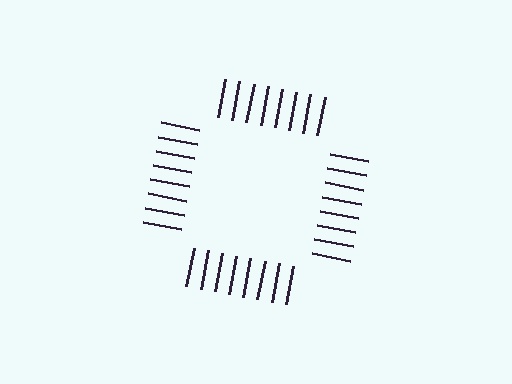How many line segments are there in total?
32 — 8 along each of the 4 edges.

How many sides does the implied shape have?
4 sides — the line-ends trace a square.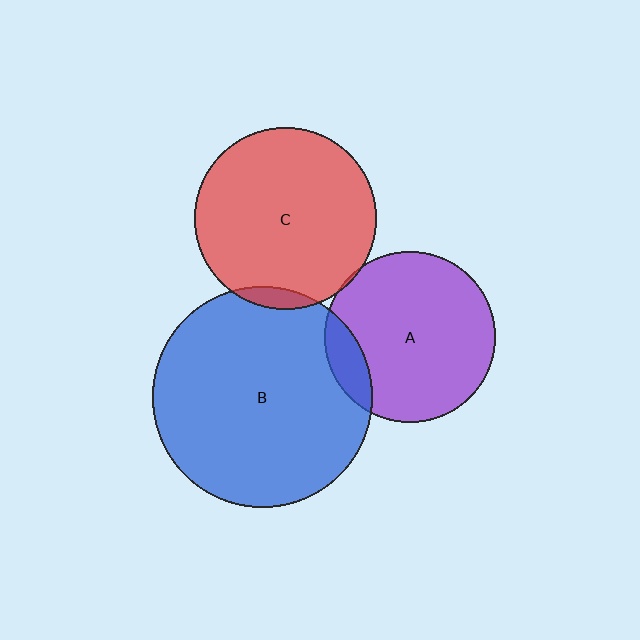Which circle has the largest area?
Circle B (blue).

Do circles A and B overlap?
Yes.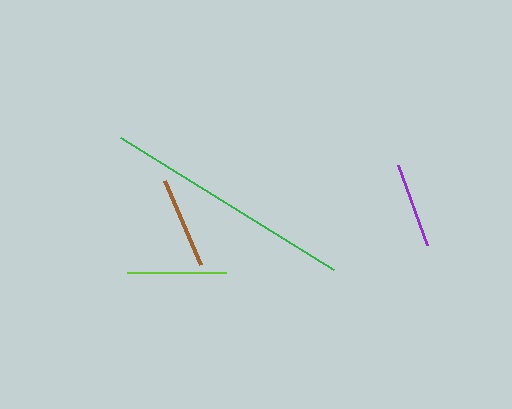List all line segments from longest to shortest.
From longest to shortest: green, lime, brown, purple.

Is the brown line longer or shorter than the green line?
The green line is longer than the brown line.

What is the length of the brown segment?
The brown segment is approximately 91 pixels long.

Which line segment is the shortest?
The purple line is the shortest at approximately 85 pixels.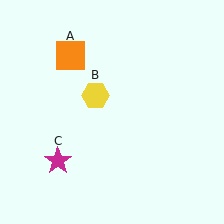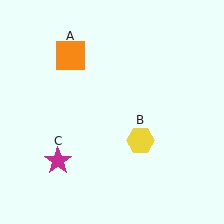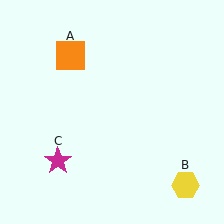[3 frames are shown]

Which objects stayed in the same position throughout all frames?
Orange square (object A) and magenta star (object C) remained stationary.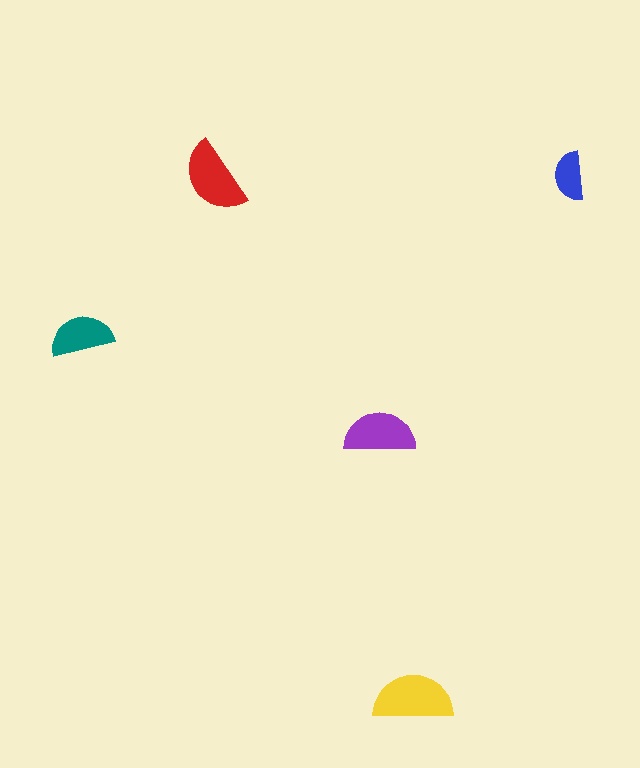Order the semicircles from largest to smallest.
the yellow one, the red one, the purple one, the teal one, the blue one.